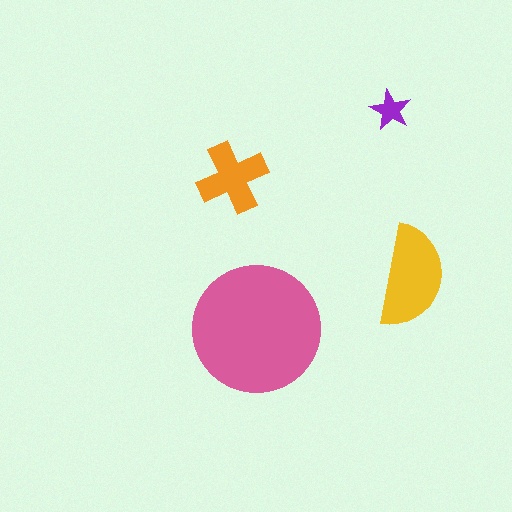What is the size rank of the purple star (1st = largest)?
4th.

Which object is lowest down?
The pink circle is bottommost.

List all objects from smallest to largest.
The purple star, the orange cross, the yellow semicircle, the pink circle.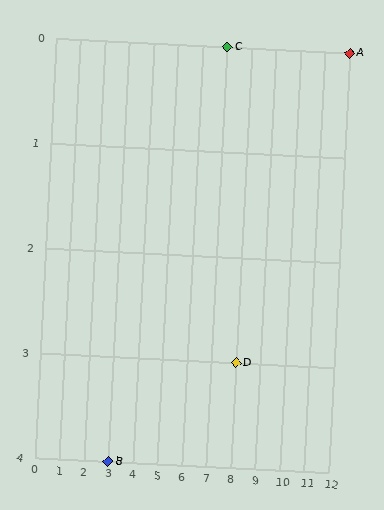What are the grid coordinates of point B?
Point B is at grid coordinates (3, 4).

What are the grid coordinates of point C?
Point C is at grid coordinates (7, 0).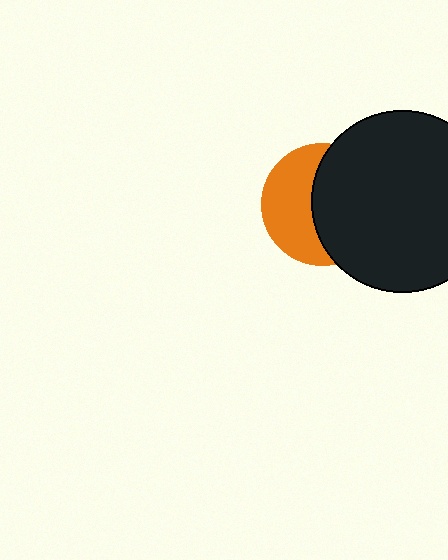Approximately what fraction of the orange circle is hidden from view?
Roughly 54% of the orange circle is hidden behind the black circle.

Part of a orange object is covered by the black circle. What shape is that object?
It is a circle.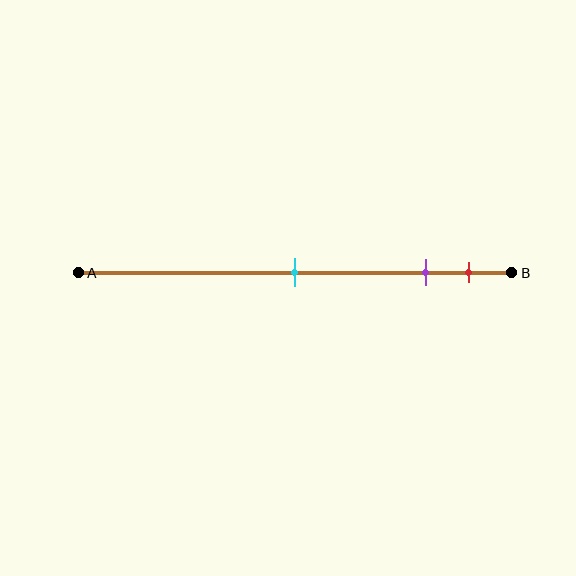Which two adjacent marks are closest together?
The purple and red marks are the closest adjacent pair.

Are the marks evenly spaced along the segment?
No, the marks are not evenly spaced.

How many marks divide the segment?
There are 3 marks dividing the segment.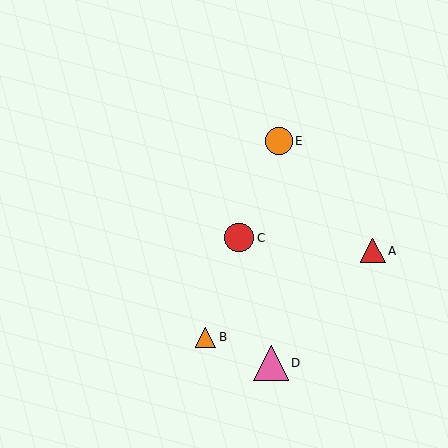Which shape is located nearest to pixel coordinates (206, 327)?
The orange triangle (labeled B) at (205, 337) is nearest to that location.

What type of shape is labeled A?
Shape A is a red triangle.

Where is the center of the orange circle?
The center of the orange circle is at (279, 141).